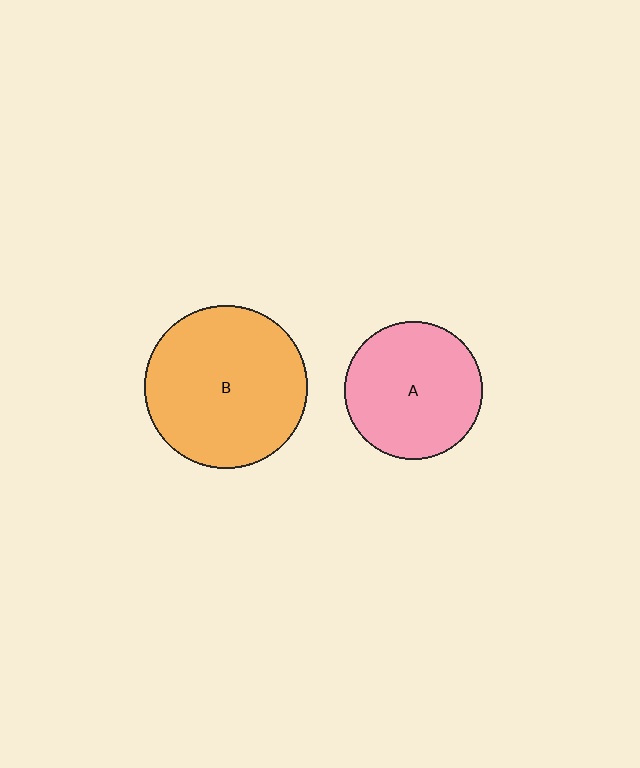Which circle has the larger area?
Circle B (orange).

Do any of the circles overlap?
No, none of the circles overlap.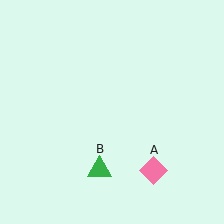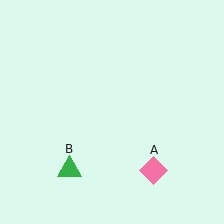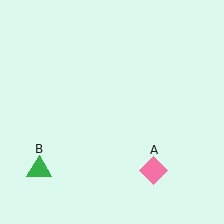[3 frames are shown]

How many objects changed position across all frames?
1 object changed position: green triangle (object B).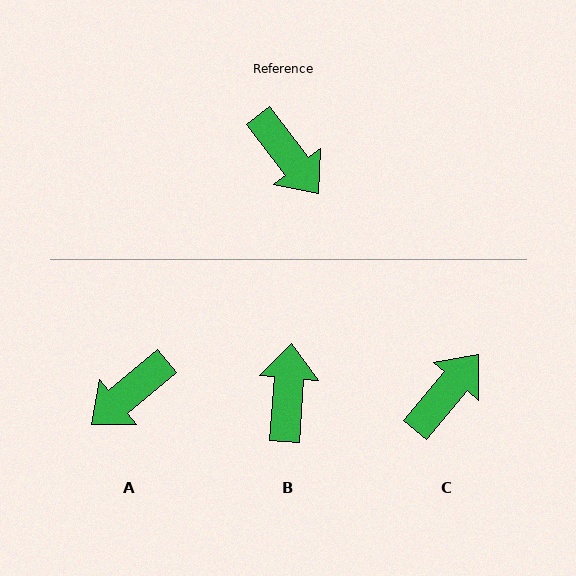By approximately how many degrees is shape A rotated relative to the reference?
Approximately 88 degrees clockwise.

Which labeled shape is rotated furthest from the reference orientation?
B, about 138 degrees away.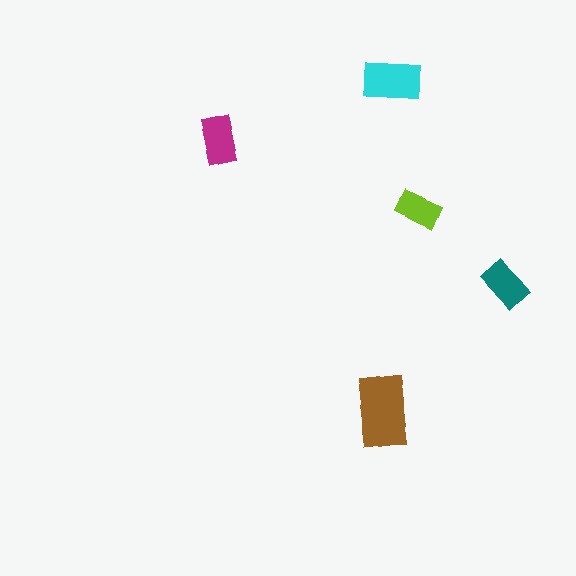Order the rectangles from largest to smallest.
the brown one, the cyan one, the magenta one, the teal one, the lime one.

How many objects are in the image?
There are 5 objects in the image.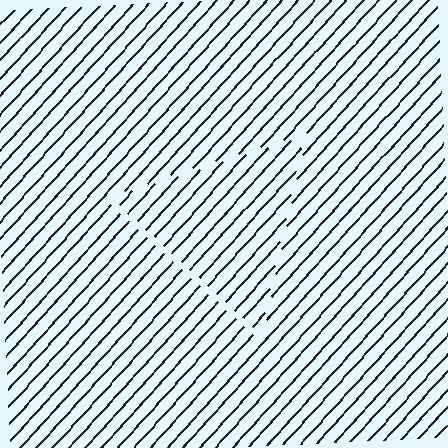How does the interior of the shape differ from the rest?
The interior of the shape contains the same grating, shifted by half a period — the contour is defined by the phase discontinuity where line-ends from the inner and outer gratings abut.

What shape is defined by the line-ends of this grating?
An illusory triangle. The interior of the shape contains the same grating, shifted by half a period — the contour is defined by the phase discontinuity where line-ends from the inner and outer gratings abut.